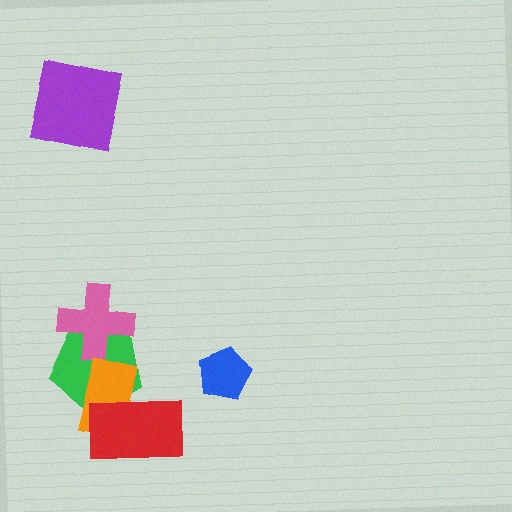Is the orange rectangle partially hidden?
Yes, it is partially covered by another shape.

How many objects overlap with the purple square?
0 objects overlap with the purple square.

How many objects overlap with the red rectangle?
2 objects overlap with the red rectangle.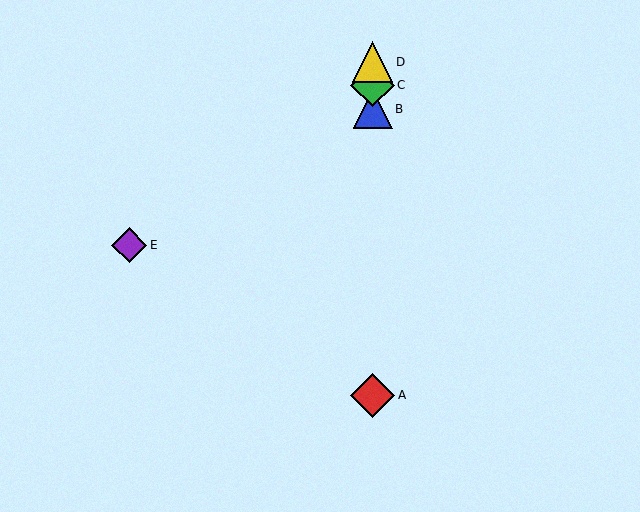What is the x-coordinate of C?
Object C is at x≈373.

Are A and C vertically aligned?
Yes, both are at x≈373.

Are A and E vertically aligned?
No, A is at x≈373 and E is at x≈129.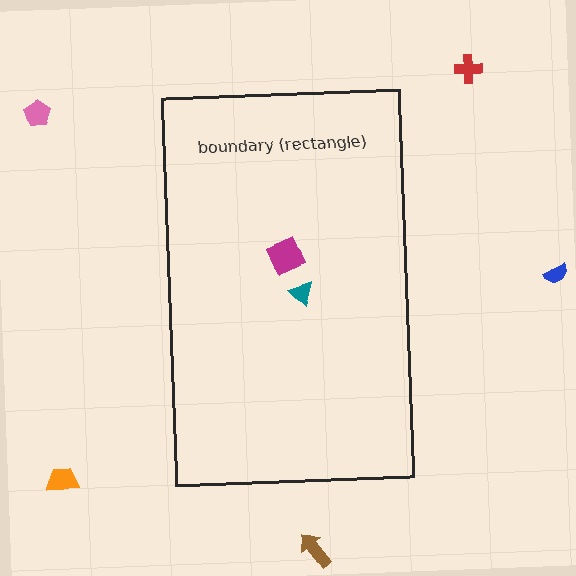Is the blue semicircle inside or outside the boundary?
Outside.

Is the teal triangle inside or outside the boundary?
Inside.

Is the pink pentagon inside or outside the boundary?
Outside.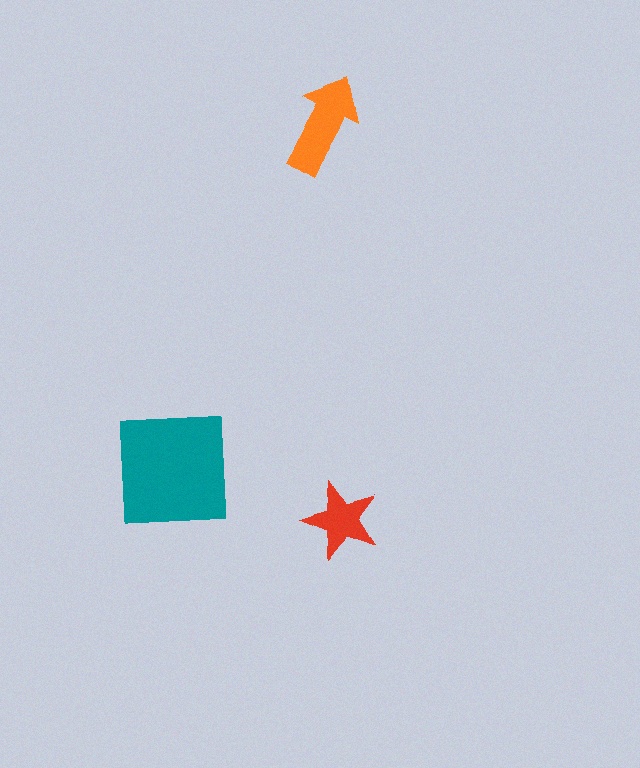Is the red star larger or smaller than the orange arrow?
Smaller.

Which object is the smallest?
The red star.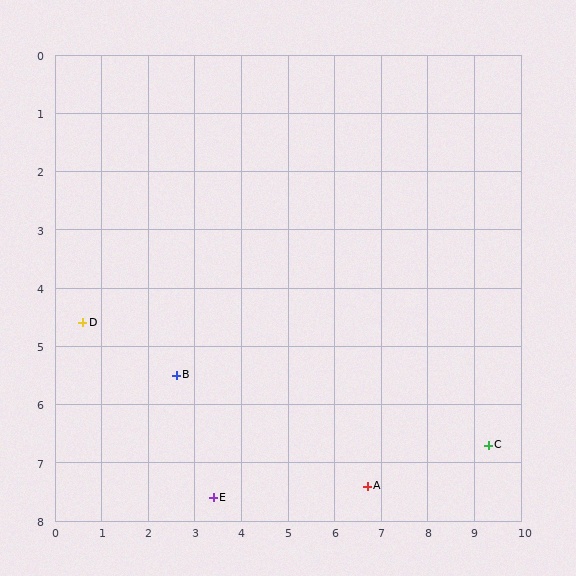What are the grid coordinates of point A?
Point A is at approximately (6.7, 7.4).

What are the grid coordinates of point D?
Point D is at approximately (0.6, 4.6).